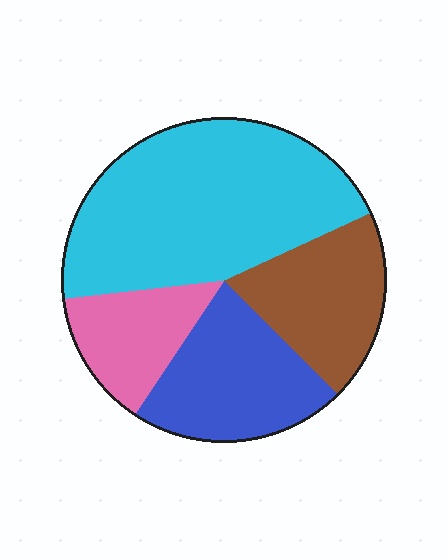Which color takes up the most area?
Cyan, at roughly 45%.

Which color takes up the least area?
Pink, at roughly 15%.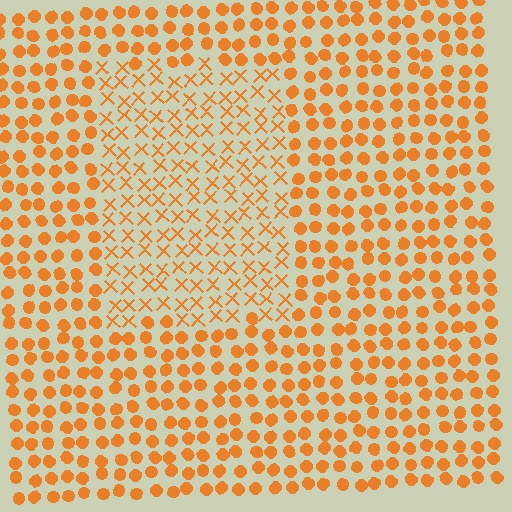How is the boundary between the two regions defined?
The boundary is defined by a change in element shape: X marks inside vs. circles outside. All elements share the same color and spacing.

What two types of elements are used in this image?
The image uses X marks inside the rectangle region and circles outside it.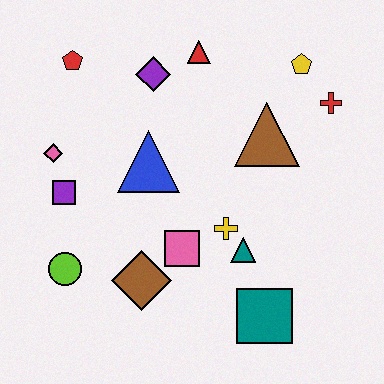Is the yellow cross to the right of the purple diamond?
Yes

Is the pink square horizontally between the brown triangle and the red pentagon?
Yes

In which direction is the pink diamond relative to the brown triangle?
The pink diamond is to the left of the brown triangle.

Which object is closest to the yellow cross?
The teal triangle is closest to the yellow cross.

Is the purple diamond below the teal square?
No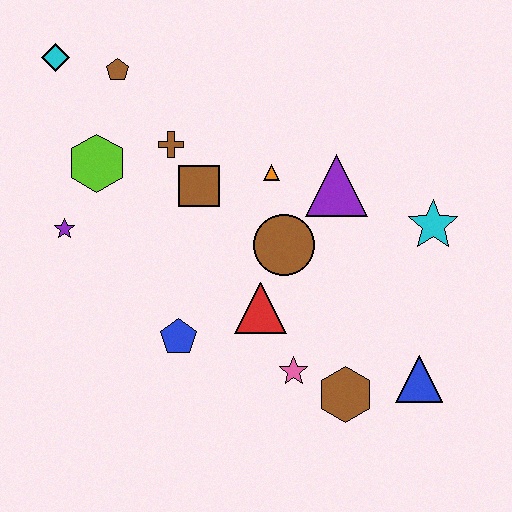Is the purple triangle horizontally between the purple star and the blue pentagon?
No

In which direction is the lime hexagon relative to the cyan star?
The lime hexagon is to the left of the cyan star.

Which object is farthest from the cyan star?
The cyan diamond is farthest from the cyan star.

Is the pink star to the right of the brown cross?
Yes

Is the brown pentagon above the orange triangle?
Yes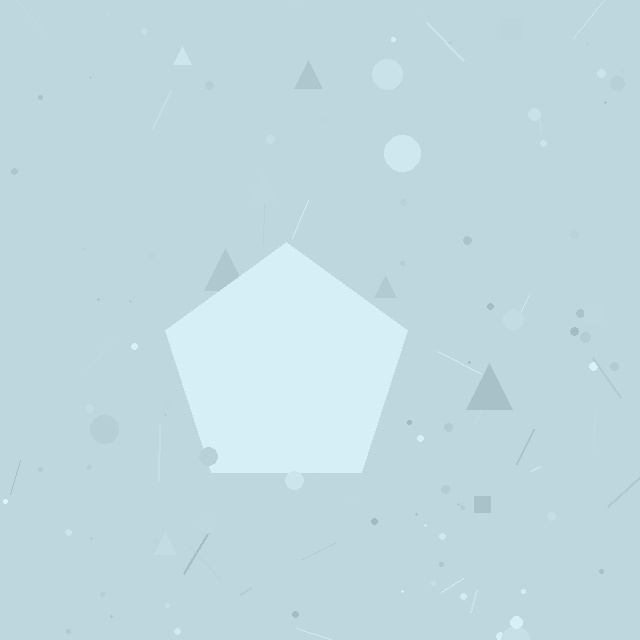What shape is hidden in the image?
A pentagon is hidden in the image.